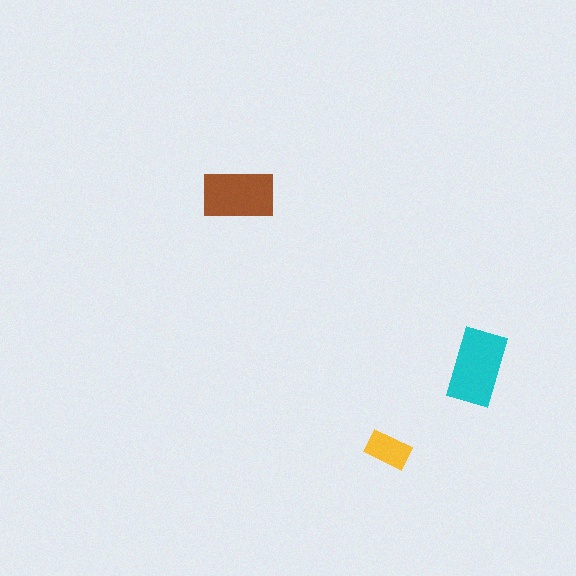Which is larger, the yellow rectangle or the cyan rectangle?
The cyan one.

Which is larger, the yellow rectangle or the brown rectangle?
The brown one.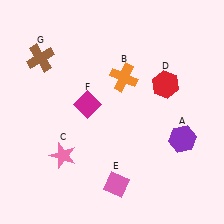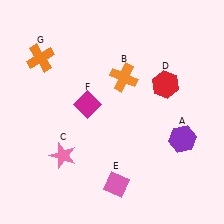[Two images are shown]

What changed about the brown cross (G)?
In Image 1, G is brown. In Image 2, it changed to orange.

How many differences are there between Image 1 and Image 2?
There is 1 difference between the two images.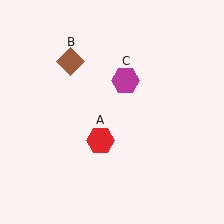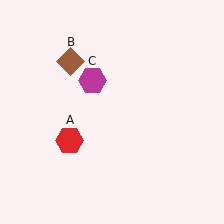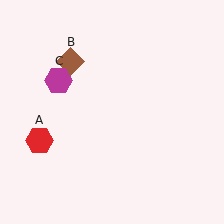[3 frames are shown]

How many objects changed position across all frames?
2 objects changed position: red hexagon (object A), magenta hexagon (object C).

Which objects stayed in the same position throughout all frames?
Brown diamond (object B) remained stationary.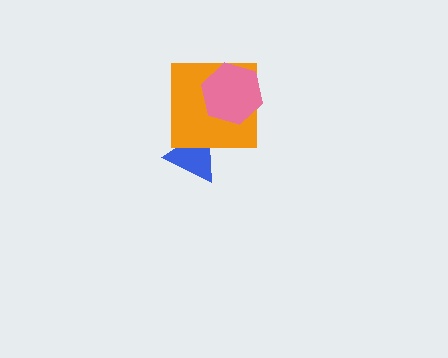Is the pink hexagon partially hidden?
No, no other shape covers it.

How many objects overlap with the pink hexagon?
1 object overlaps with the pink hexagon.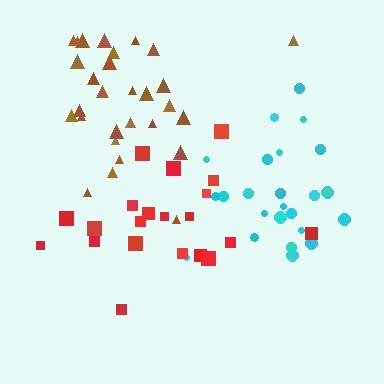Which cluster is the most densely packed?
Cyan.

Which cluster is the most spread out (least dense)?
Red.